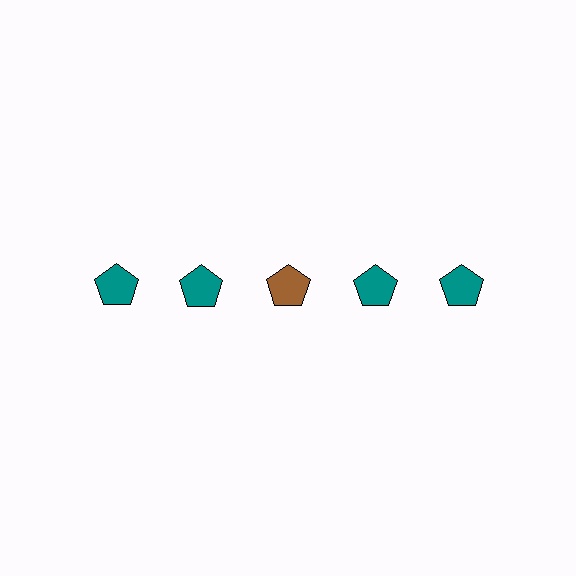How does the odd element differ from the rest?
It has a different color: brown instead of teal.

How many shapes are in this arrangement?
There are 5 shapes arranged in a grid pattern.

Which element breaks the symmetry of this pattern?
The brown pentagon in the top row, center column breaks the symmetry. All other shapes are teal pentagons.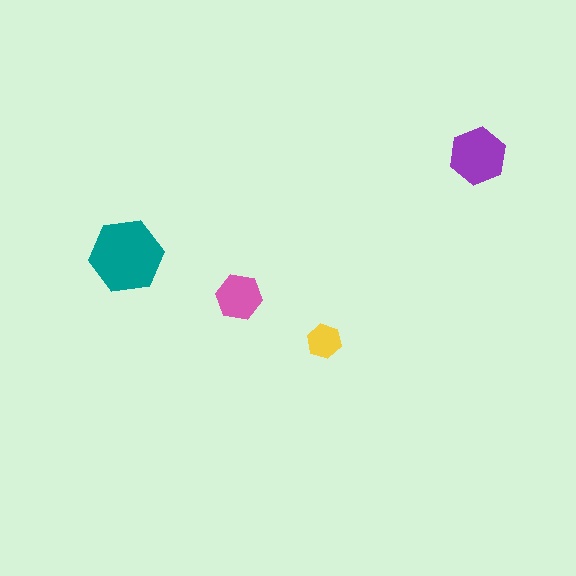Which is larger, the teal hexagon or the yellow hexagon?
The teal one.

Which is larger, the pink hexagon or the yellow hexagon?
The pink one.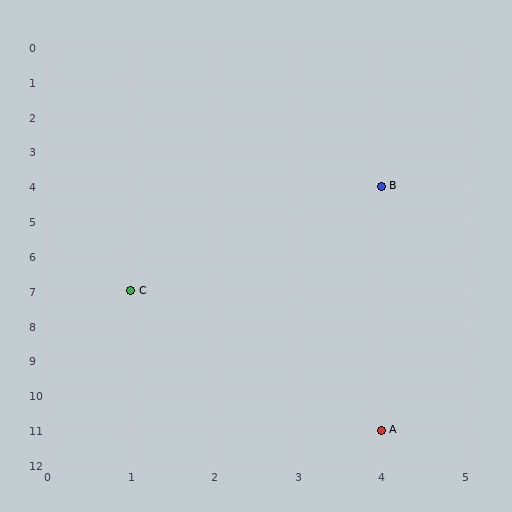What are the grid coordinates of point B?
Point B is at grid coordinates (4, 4).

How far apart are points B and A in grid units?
Points B and A are 7 rows apart.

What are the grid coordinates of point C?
Point C is at grid coordinates (1, 7).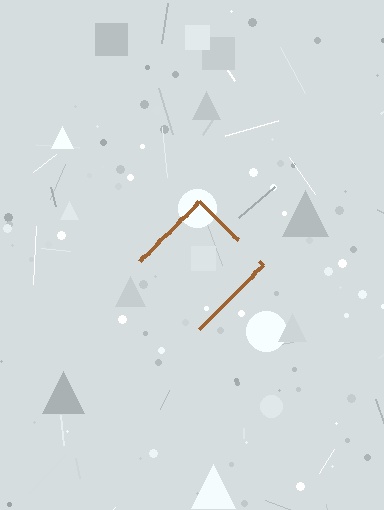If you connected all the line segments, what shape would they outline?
They would outline a diamond.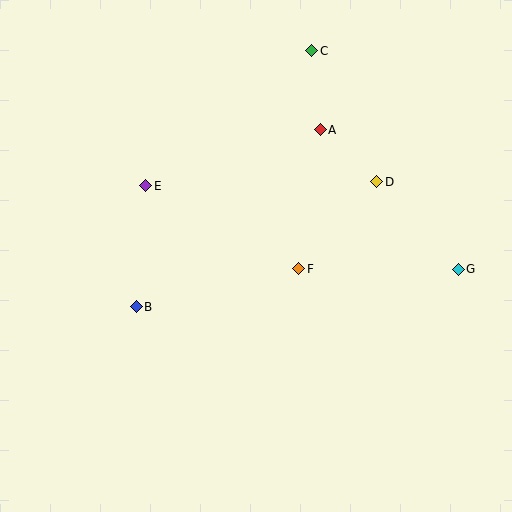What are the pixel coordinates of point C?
Point C is at (312, 51).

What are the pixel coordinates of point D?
Point D is at (377, 182).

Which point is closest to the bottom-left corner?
Point B is closest to the bottom-left corner.